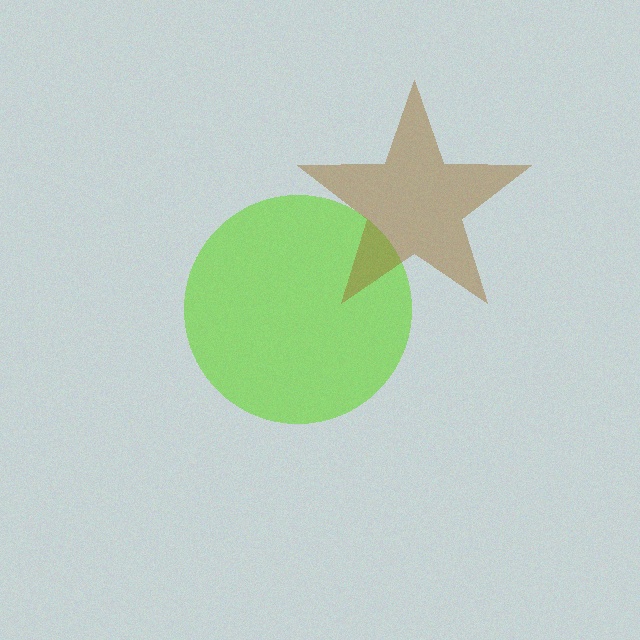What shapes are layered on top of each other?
The layered shapes are: a lime circle, a brown star.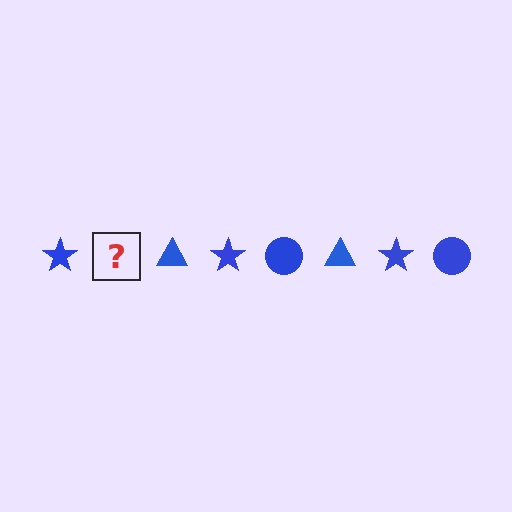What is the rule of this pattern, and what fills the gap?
The rule is that the pattern cycles through star, circle, triangle shapes in blue. The gap should be filled with a blue circle.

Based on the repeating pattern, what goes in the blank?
The blank should be a blue circle.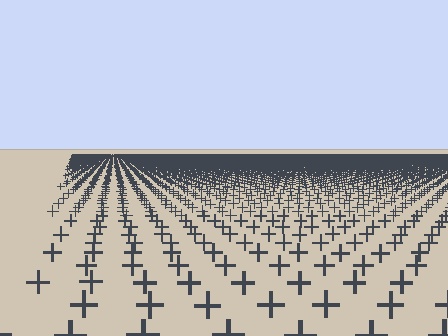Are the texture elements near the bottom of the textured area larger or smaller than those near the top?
Larger. Near the bottom, elements are closer to the viewer and appear at a bigger on-screen size.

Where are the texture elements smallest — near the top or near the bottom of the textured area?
Near the top.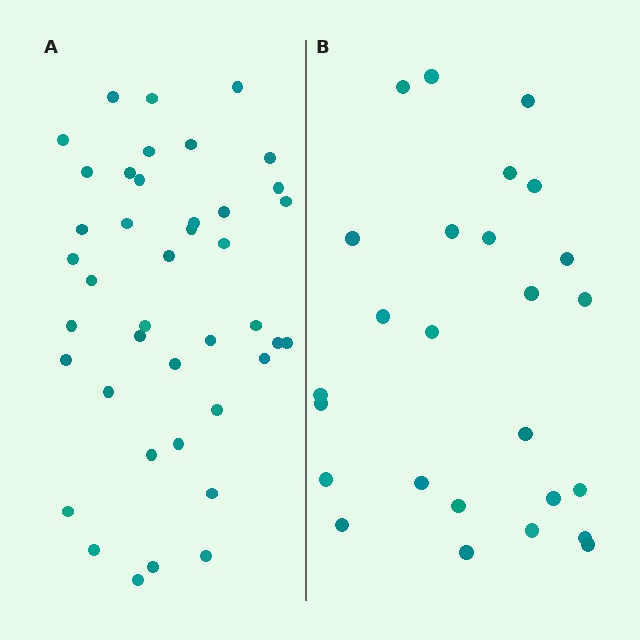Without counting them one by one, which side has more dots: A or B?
Region A (the left region) has more dots.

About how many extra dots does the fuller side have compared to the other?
Region A has approximately 15 more dots than region B.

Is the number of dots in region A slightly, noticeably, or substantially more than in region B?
Region A has substantially more. The ratio is roughly 1.6 to 1.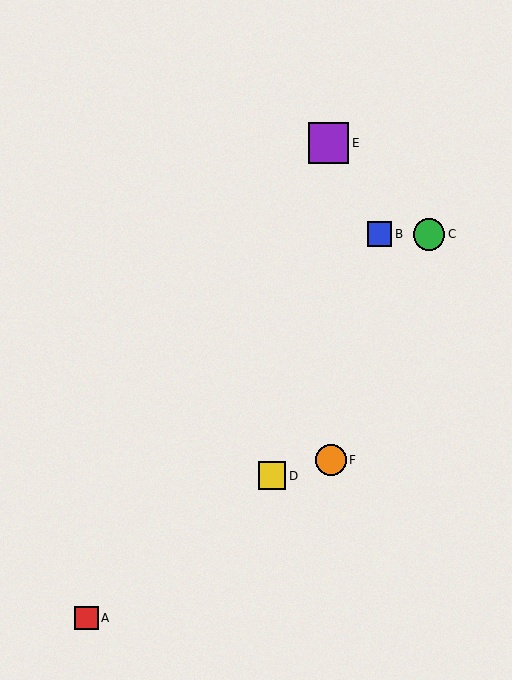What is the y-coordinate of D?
Object D is at y≈476.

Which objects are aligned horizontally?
Objects B, C are aligned horizontally.